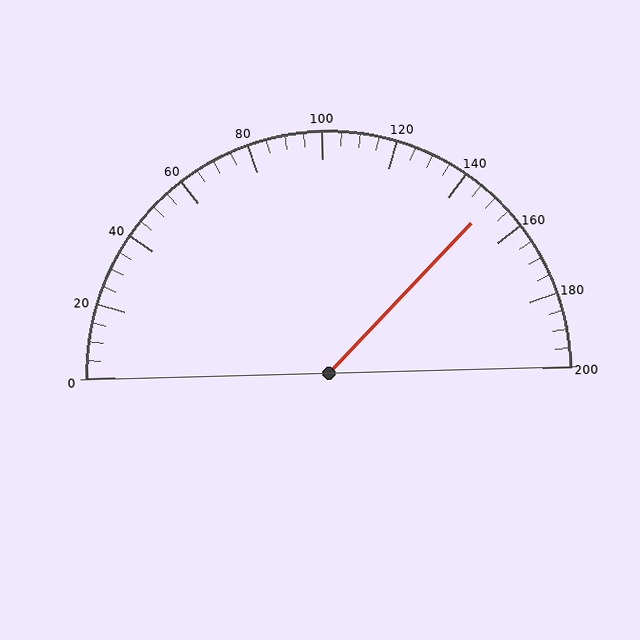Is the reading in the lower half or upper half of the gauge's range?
The reading is in the upper half of the range (0 to 200).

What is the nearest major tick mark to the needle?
The nearest major tick mark is 160.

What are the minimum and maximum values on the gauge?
The gauge ranges from 0 to 200.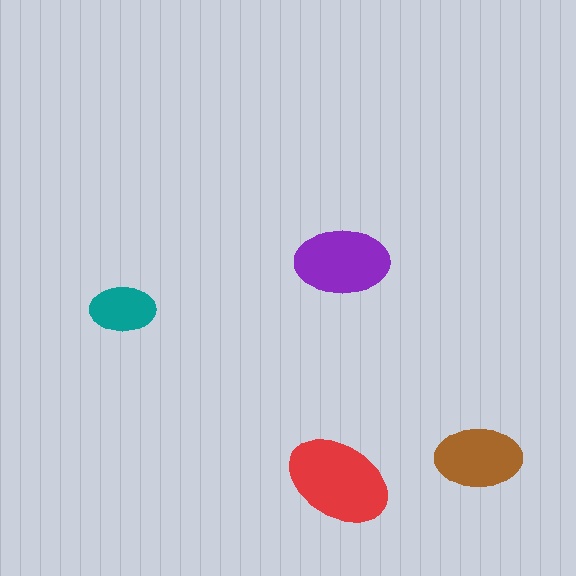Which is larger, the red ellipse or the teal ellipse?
The red one.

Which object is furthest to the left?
The teal ellipse is leftmost.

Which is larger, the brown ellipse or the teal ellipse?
The brown one.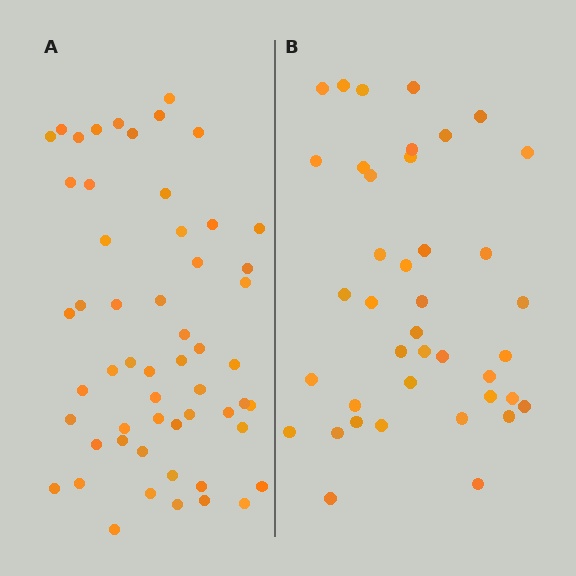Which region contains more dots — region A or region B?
Region A (the left region) has more dots.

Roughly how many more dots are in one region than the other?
Region A has approximately 15 more dots than region B.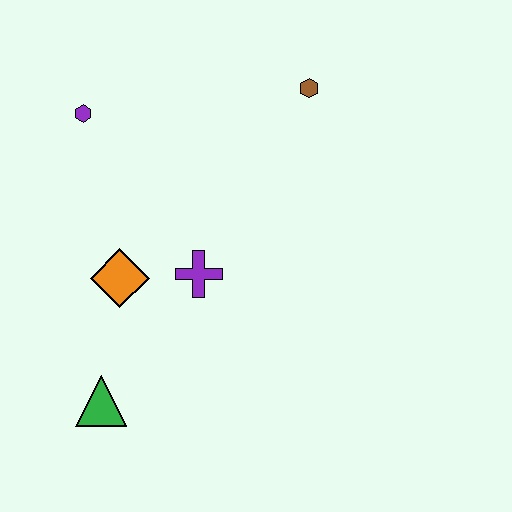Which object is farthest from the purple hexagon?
The green triangle is farthest from the purple hexagon.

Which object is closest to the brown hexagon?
The purple cross is closest to the brown hexagon.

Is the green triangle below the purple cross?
Yes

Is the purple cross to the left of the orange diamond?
No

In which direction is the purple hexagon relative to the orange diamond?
The purple hexagon is above the orange diamond.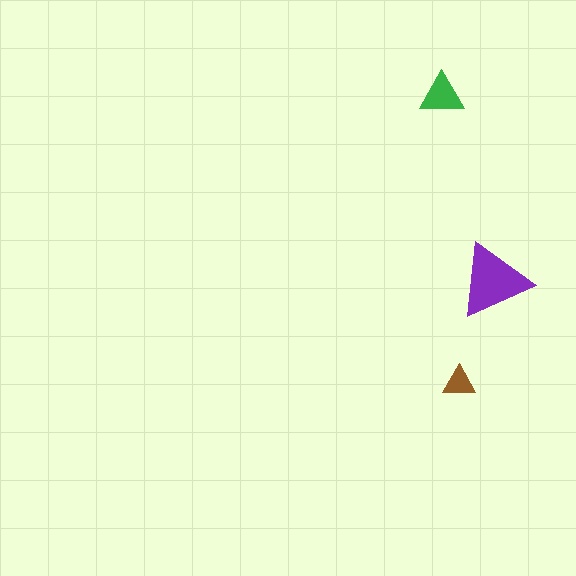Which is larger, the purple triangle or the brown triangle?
The purple one.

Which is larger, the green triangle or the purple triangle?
The purple one.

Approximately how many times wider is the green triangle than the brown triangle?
About 1.5 times wider.